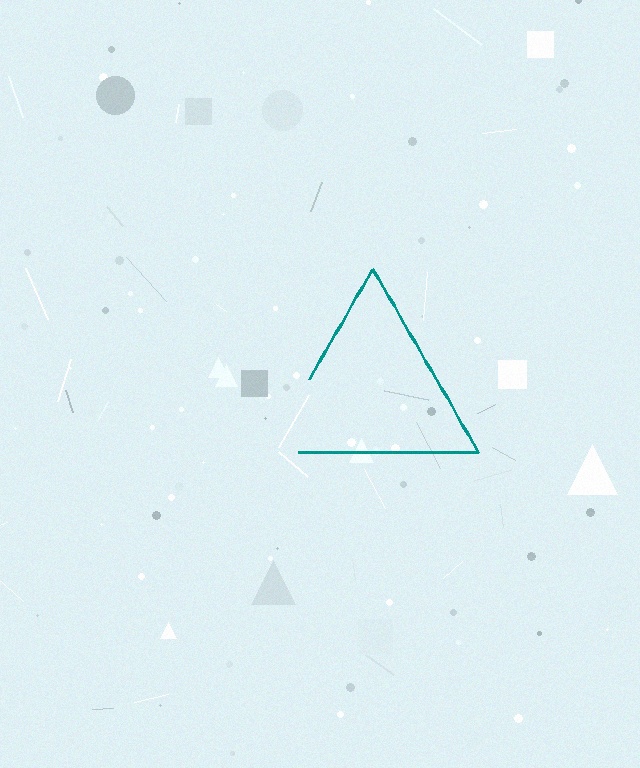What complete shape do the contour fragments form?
The contour fragments form a triangle.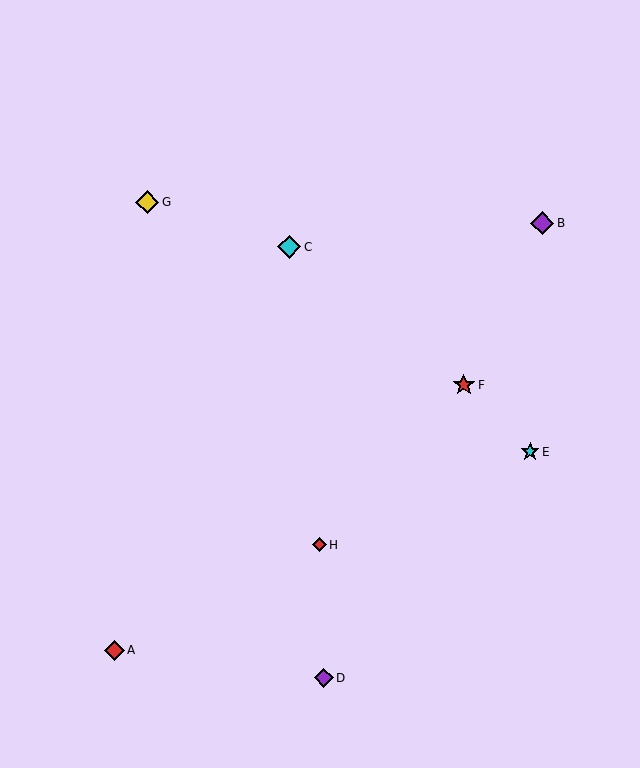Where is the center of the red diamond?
The center of the red diamond is at (115, 650).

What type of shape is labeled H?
Shape H is a red diamond.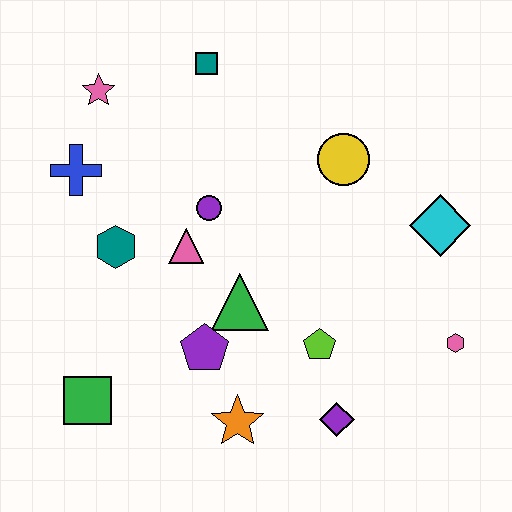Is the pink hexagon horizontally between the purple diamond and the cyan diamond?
No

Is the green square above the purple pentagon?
No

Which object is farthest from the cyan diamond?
The green square is farthest from the cyan diamond.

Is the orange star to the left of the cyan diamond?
Yes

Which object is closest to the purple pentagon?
The green triangle is closest to the purple pentagon.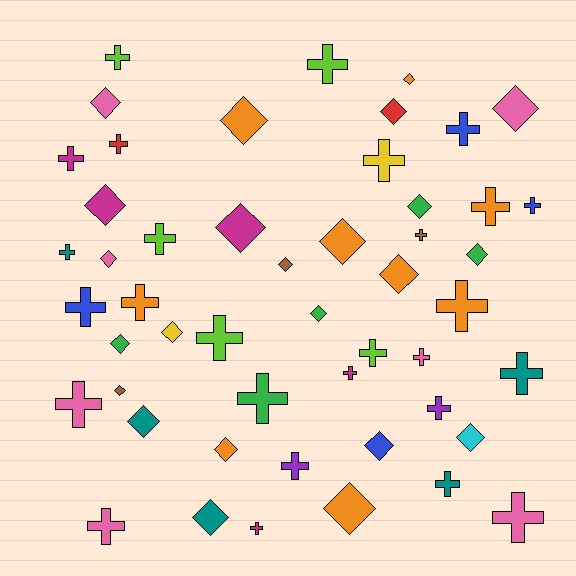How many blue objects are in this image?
There are 4 blue objects.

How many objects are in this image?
There are 50 objects.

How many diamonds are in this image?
There are 23 diamonds.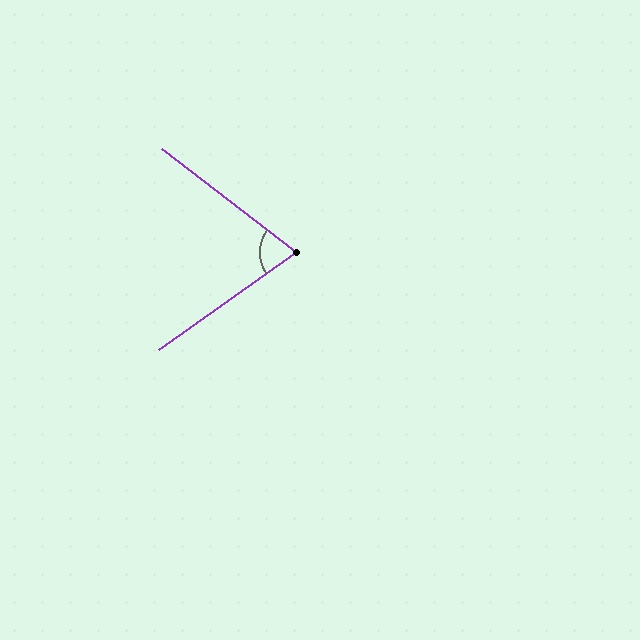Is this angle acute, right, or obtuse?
It is acute.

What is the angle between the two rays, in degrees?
Approximately 73 degrees.